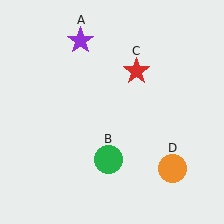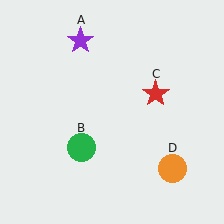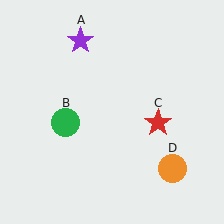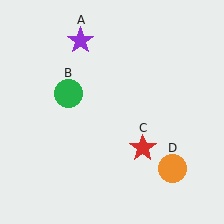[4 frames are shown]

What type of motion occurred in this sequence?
The green circle (object B), red star (object C) rotated clockwise around the center of the scene.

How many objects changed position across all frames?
2 objects changed position: green circle (object B), red star (object C).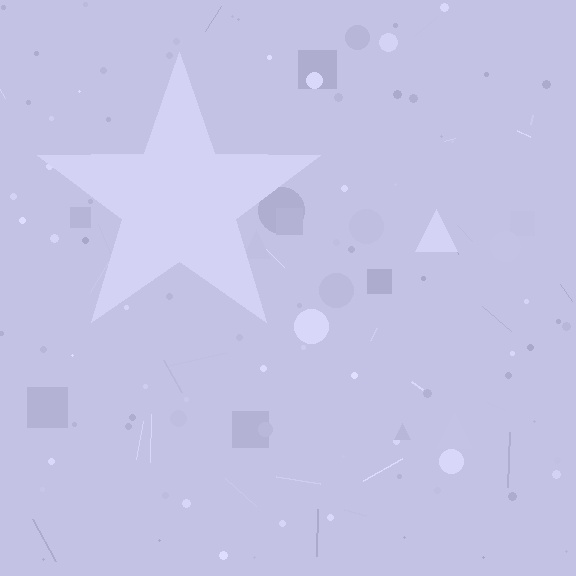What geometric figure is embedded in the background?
A star is embedded in the background.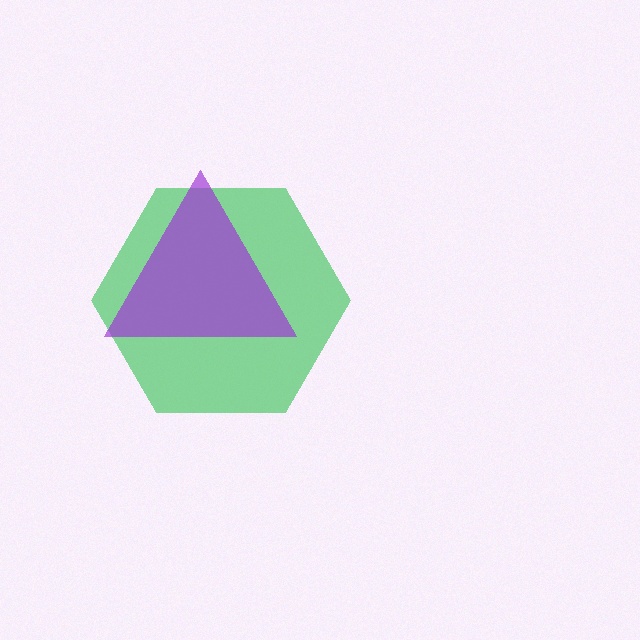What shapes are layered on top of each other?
The layered shapes are: a green hexagon, a purple triangle.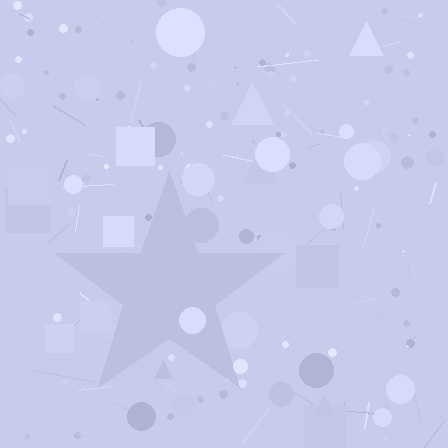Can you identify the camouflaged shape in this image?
The camouflaged shape is a star.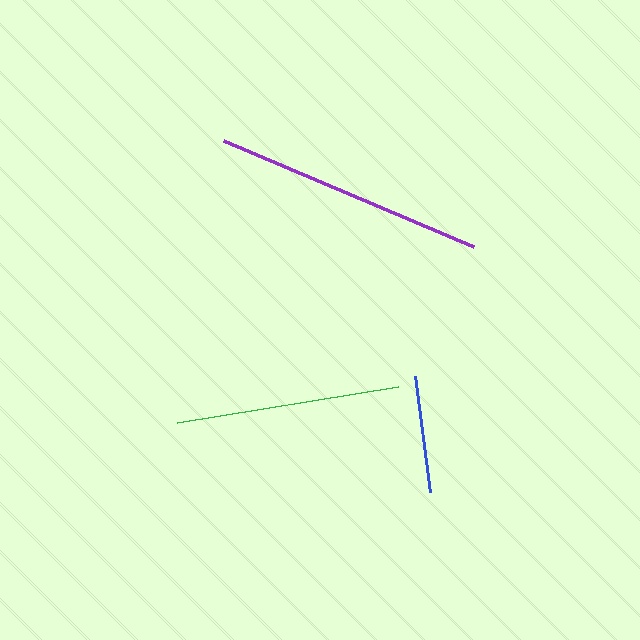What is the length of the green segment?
The green segment is approximately 224 pixels long.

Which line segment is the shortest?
The blue line is the shortest at approximately 117 pixels.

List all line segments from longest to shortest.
From longest to shortest: purple, green, blue.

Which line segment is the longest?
The purple line is the longest at approximately 271 pixels.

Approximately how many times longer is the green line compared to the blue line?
The green line is approximately 1.9 times the length of the blue line.